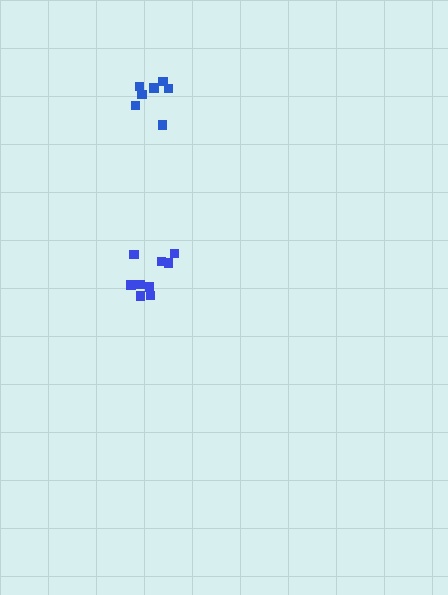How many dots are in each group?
Group 1: 7 dots, Group 2: 9 dots (16 total).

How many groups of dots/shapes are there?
There are 2 groups.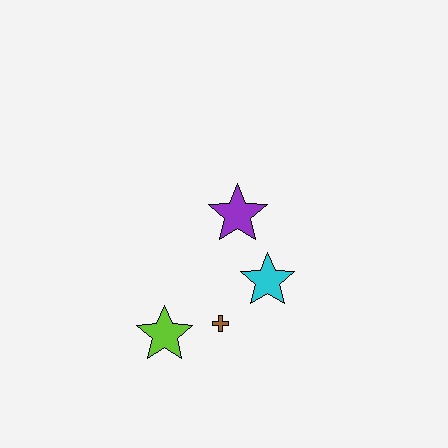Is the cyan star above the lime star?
Yes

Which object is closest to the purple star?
The cyan star is closest to the purple star.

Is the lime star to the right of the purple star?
No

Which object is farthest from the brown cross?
The purple star is farthest from the brown cross.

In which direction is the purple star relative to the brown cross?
The purple star is above the brown cross.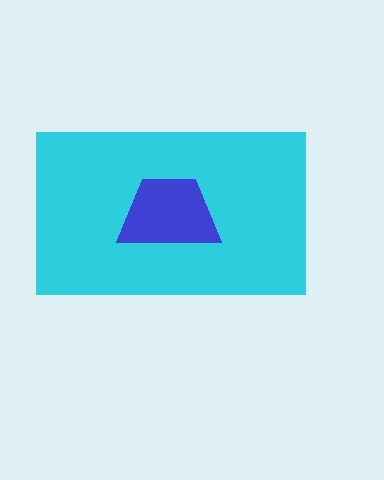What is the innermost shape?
The blue trapezoid.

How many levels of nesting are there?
2.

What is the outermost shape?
The cyan rectangle.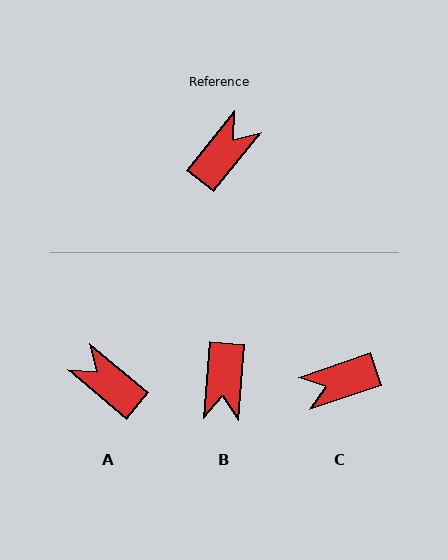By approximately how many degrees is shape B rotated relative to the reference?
Approximately 146 degrees clockwise.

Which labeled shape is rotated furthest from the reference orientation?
C, about 147 degrees away.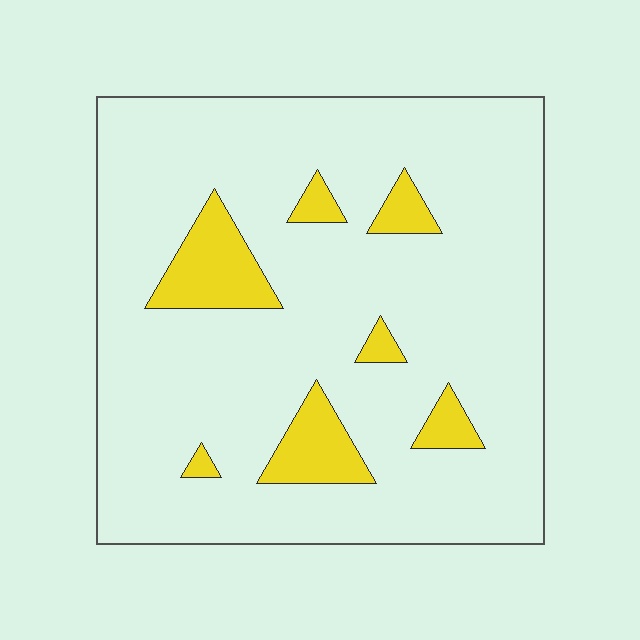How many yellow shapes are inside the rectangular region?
7.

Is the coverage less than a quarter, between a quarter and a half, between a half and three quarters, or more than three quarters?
Less than a quarter.